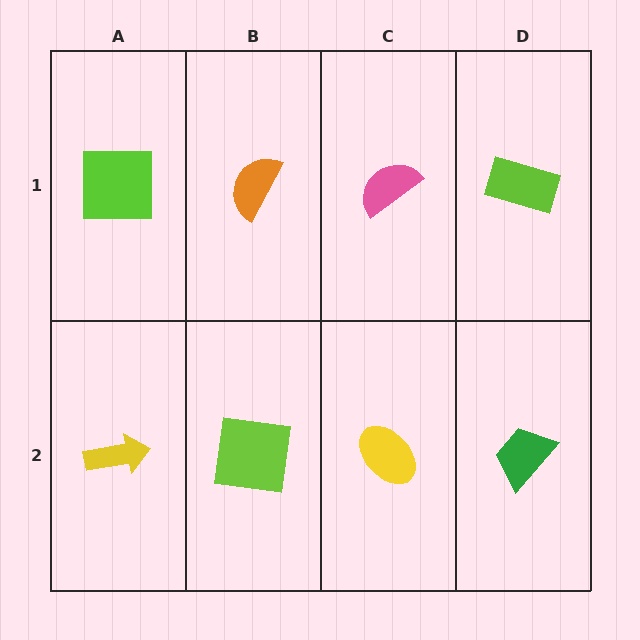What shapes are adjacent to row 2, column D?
A lime rectangle (row 1, column D), a yellow ellipse (row 2, column C).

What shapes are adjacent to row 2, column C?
A pink semicircle (row 1, column C), a lime square (row 2, column B), a green trapezoid (row 2, column D).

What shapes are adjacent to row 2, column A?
A lime square (row 1, column A), a lime square (row 2, column B).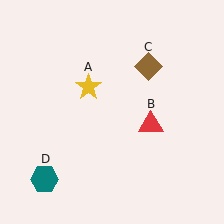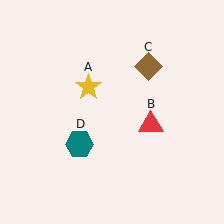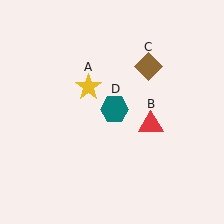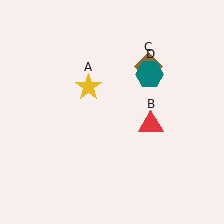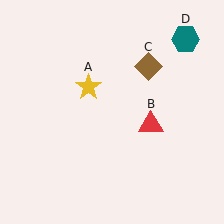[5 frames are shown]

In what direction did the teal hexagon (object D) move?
The teal hexagon (object D) moved up and to the right.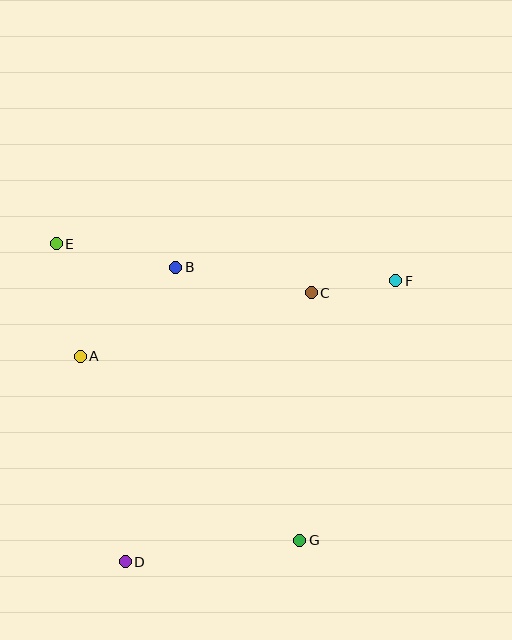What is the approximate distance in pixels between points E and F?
The distance between E and F is approximately 342 pixels.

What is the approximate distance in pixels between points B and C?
The distance between B and C is approximately 138 pixels.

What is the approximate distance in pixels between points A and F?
The distance between A and F is approximately 325 pixels.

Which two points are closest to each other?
Points C and F are closest to each other.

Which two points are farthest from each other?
Points D and F are farthest from each other.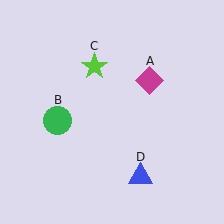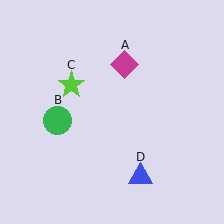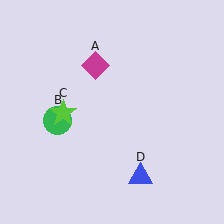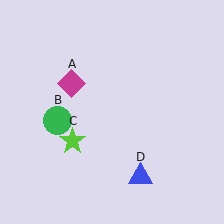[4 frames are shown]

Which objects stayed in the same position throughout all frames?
Green circle (object B) and blue triangle (object D) remained stationary.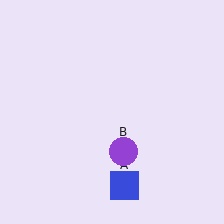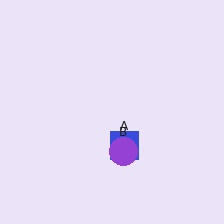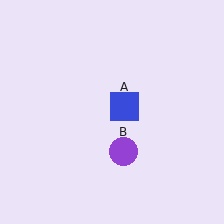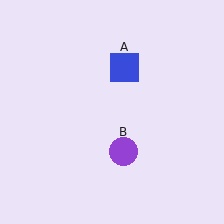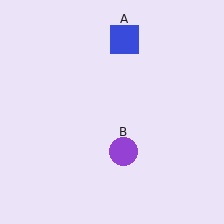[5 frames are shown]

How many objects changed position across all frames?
1 object changed position: blue square (object A).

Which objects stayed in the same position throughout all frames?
Purple circle (object B) remained stationary.